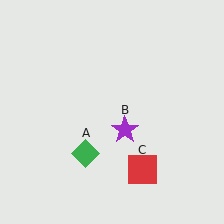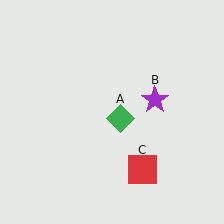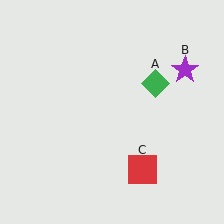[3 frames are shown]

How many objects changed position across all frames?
2 objects changed position: green diamond (object A), purple star (object B).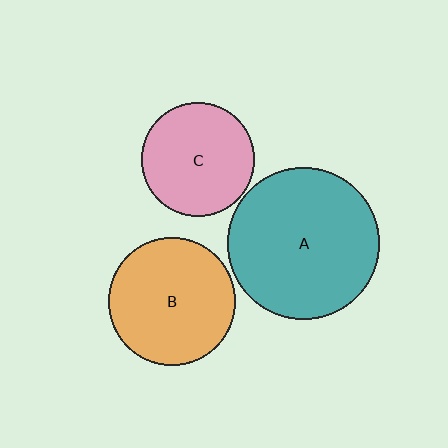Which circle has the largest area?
Circle A (teal).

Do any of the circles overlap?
No, none of the circles overlap.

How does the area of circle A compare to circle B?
Approximately 1.4 times.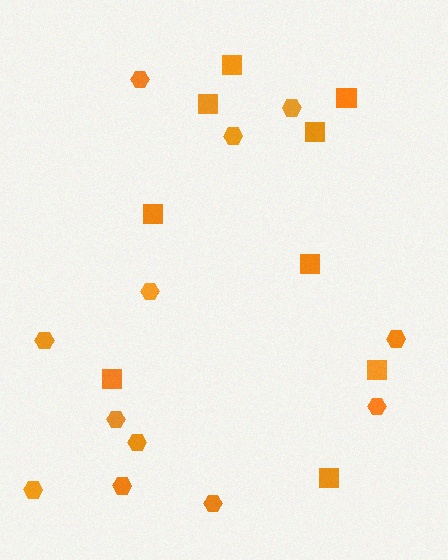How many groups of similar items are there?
There are 2 groups: one group of hexagons (12) and one group of squares (9).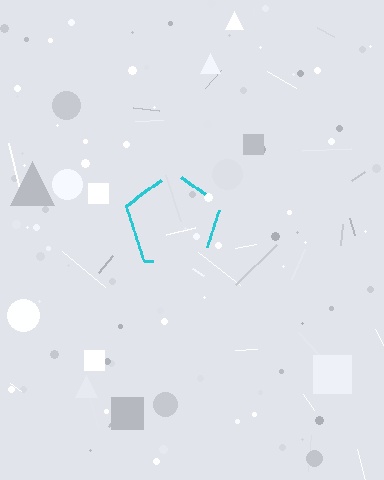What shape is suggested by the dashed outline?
The dashed outline suggests a pentagon.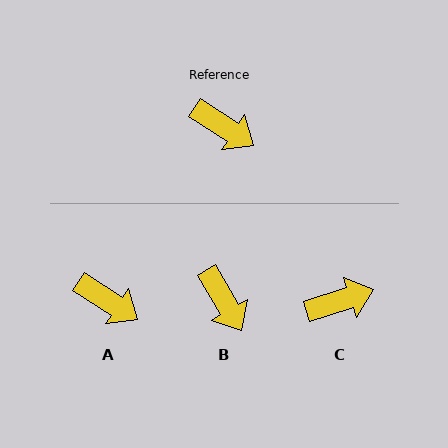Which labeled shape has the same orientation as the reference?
A.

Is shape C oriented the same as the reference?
No, it is off by about 52 degrees.